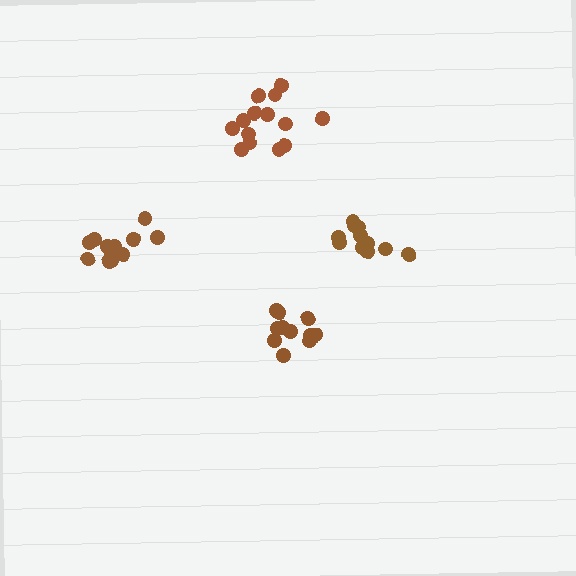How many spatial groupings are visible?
There are 4 spatial groupings.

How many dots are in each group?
Group 1: 11 dots, Group 2: 11 dots, Group 3: 14 dots, Group 4: 12 dots (48 total).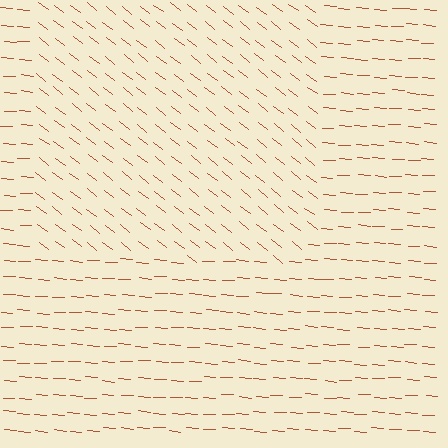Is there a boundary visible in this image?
Yes, there is a texture boundary formed by a change in line orientation.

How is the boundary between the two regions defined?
The boundary is defined purely by a change in line orientation (approximately 34 degrees difference). All lines are the same color and thickness.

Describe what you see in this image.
The image is filled with small brown line segments. A rectangle region in the image has lines oriented differently from the surrounding lines, creating a visible texture boundary.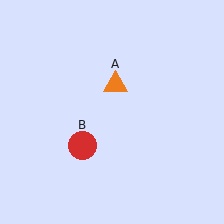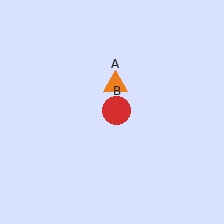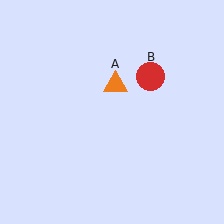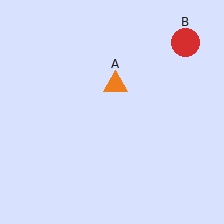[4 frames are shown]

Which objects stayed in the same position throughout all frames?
Orange triangle (object A) remained stationary.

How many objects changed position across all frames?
1 object changed position: red circle (object B).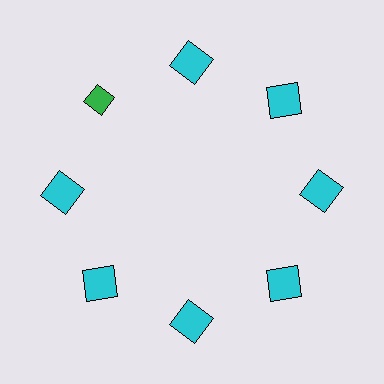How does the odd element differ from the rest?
It differs in both color (green instead of cyan) and shape (diamond instead of square).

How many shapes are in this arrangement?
There are 8 shapes arranged in a ring pattern.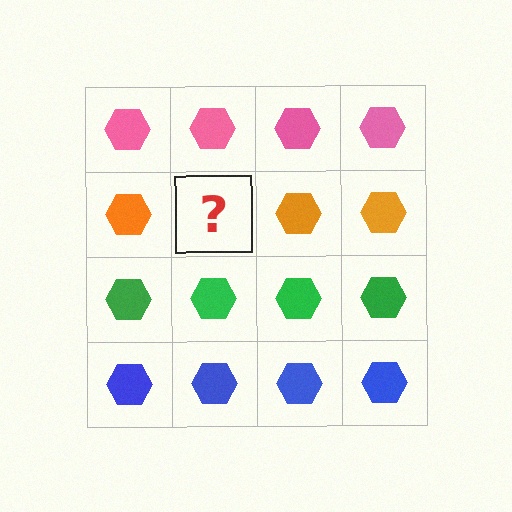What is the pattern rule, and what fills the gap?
The rule is that each row has a consistent color. The gap should be filled with an orange hexagon.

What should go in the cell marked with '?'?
The missing cell should contain an orange hexagon.